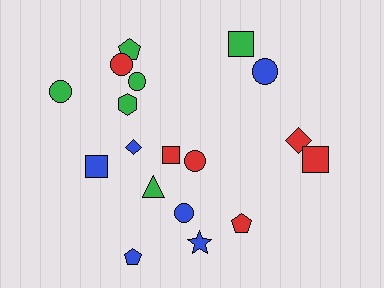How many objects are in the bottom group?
There are 7 objects.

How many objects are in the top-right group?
There are 4 objects.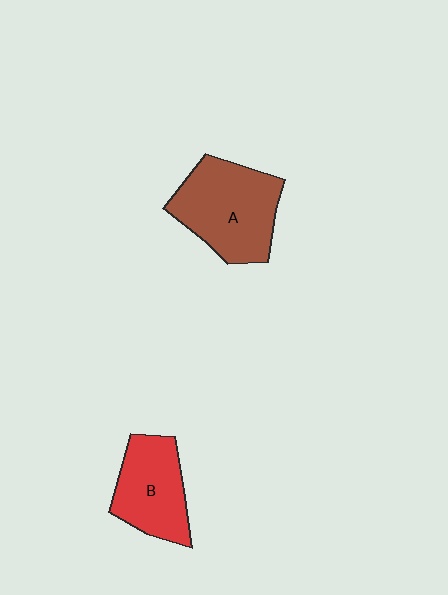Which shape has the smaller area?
Shape B (red).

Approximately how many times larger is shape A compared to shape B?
Approximately 1.3 times.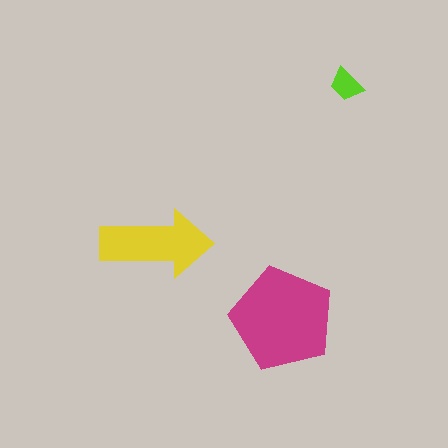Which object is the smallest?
The lime trapezoid.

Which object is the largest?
The magenta pentagon.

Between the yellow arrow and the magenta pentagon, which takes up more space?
The magenta pentagon.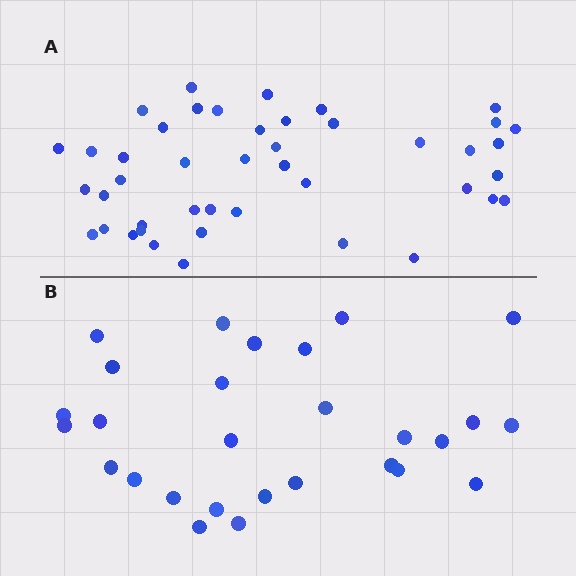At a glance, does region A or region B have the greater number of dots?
Region A (the top region) has more dots.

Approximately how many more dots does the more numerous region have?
Region A has approximately 15 more dots than region B.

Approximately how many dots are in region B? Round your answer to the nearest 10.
About 30 dots. (The exact count is 28, which rounds to 30.)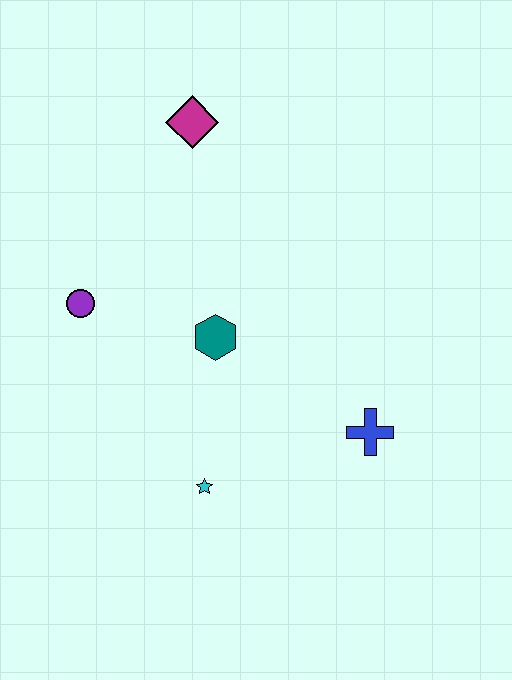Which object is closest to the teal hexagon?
The purple circle is closest to the teal hexagon.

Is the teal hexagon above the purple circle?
No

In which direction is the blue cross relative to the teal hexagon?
The blue cross is to the right of the teal hexagon.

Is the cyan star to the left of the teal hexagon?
Yes